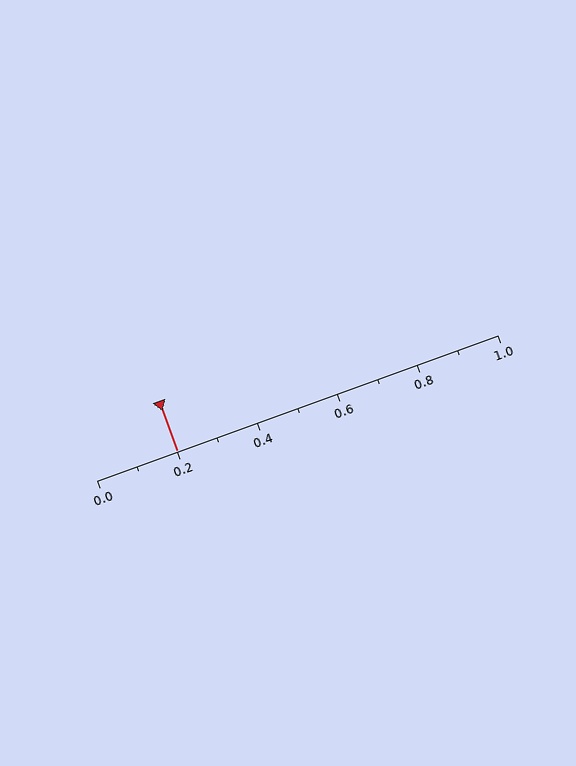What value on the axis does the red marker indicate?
The marker indicates approximately 0.2.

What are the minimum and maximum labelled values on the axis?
The axis runs from 0.0 to 1.0.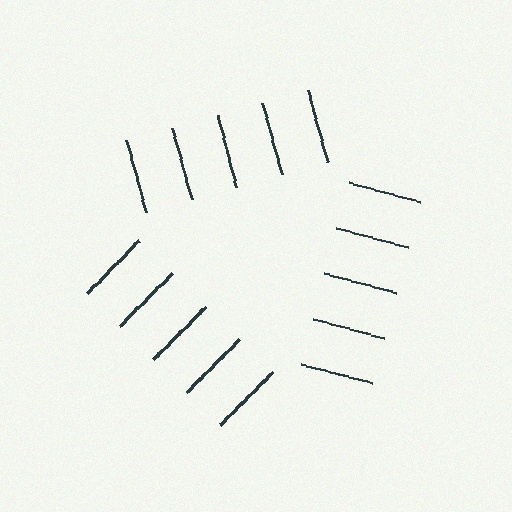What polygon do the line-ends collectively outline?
An illusory triangle — the line segments terminate on its edges but no continuous stroke is drawn.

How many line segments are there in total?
15 — 5 along each of the 3 edges.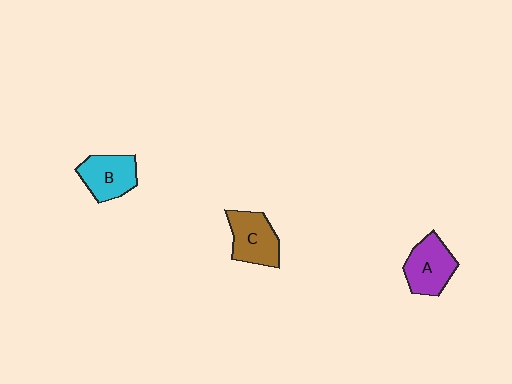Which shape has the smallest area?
Shape B (cyan).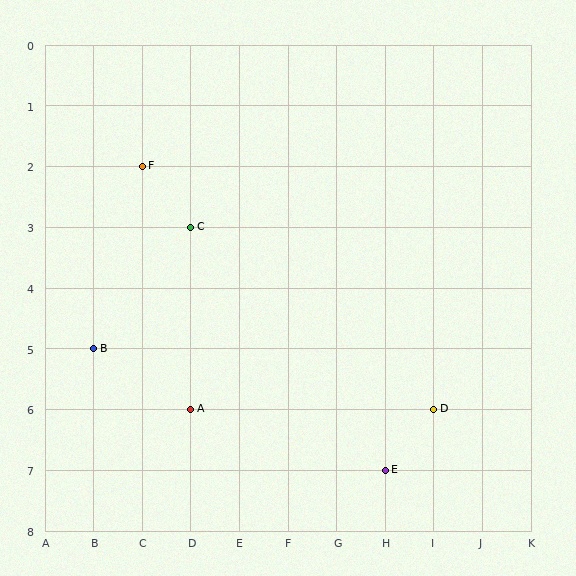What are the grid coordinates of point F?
Point F is at grid coordinates (C, 2).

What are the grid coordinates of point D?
Point D is at grid coordinates (I, 6).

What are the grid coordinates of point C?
Point C is at grid coordinates (D, 3).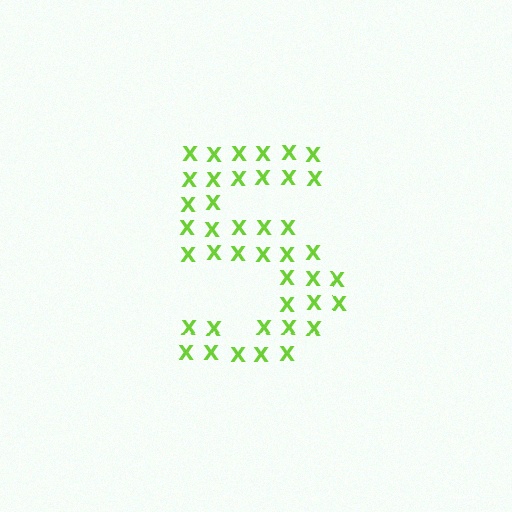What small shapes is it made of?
It is made of small letter X's.